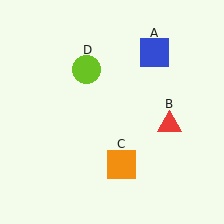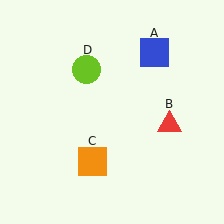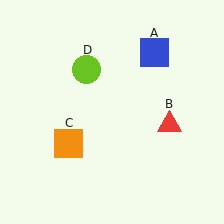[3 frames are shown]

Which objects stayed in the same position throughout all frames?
Blue square (object A) and red triangle (object B) and lime circle (object D) remained stationary.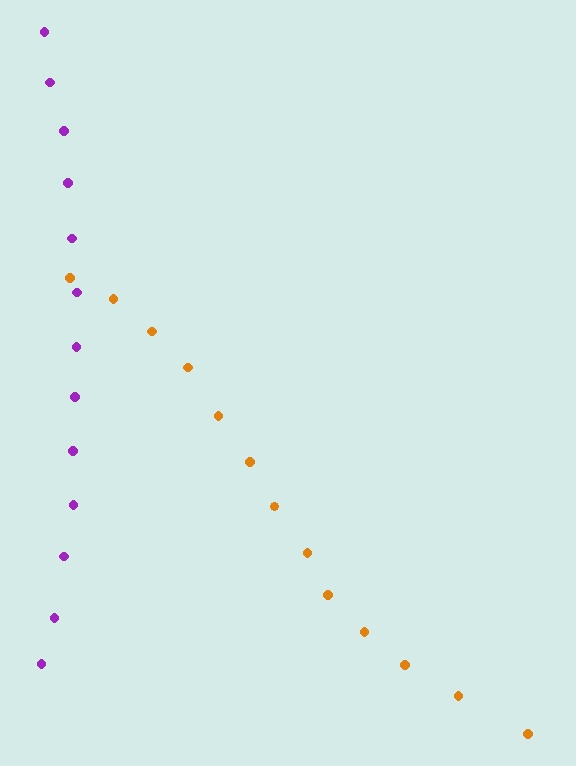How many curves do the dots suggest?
There are 2 distinct paths.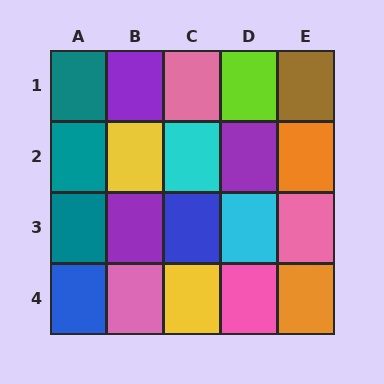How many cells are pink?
4 cells are pink.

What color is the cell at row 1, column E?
Brown.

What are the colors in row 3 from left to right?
Teal, purple, blue, cyan, pink.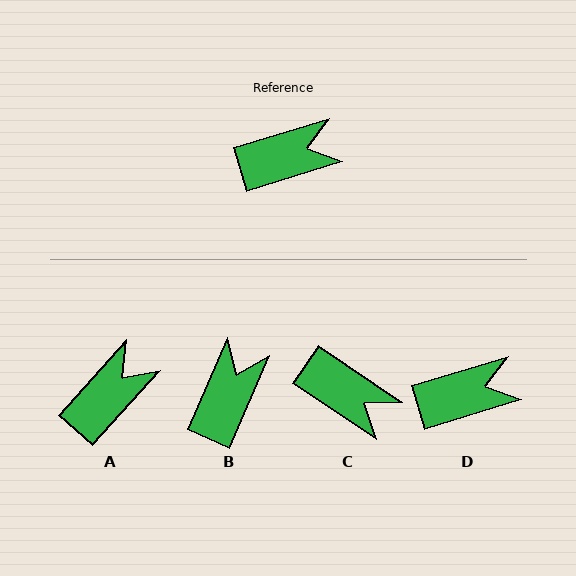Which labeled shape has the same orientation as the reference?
D.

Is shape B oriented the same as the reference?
No, it is off by about 49 degrees.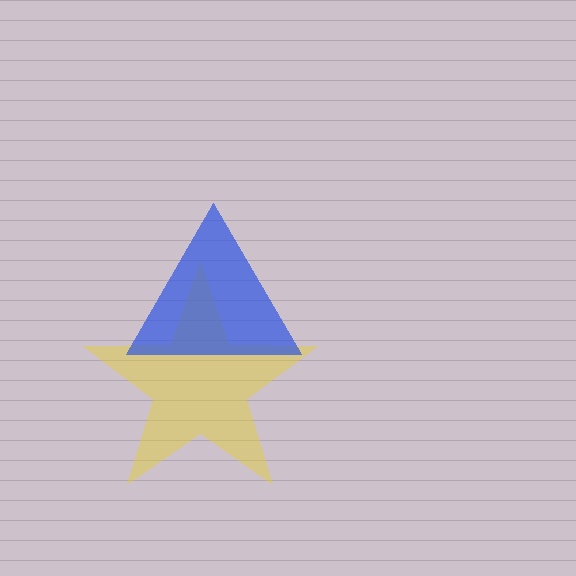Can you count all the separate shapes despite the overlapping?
Yes, there are 2 separate shapes.